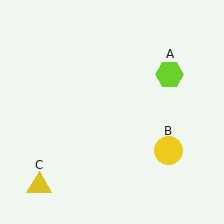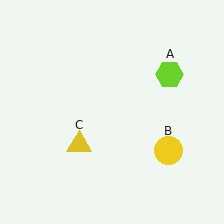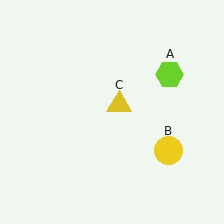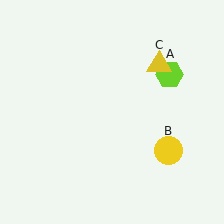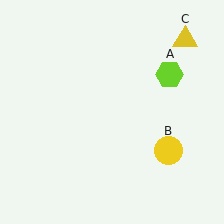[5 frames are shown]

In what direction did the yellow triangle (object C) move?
The yellow triangle (object C) moved up and to the right.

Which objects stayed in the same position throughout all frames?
Lime hexagon (object A) and yellow circle (object B) remained stationary.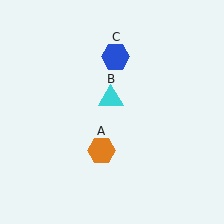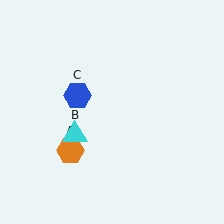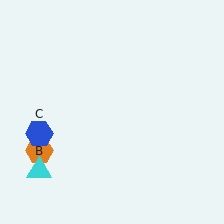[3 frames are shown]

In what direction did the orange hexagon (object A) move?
The orange hexagon (object A) moved left.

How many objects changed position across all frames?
3 objects changed position: orange hexagon (object A), cyan triangle (object B), blue hexagon (object C).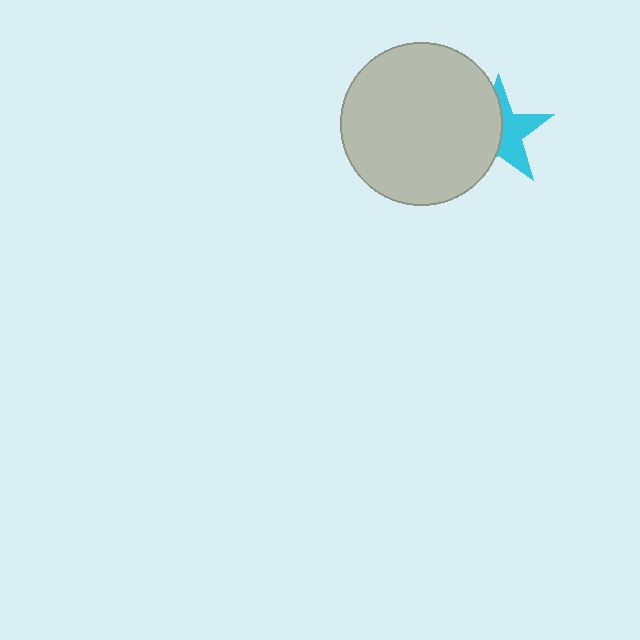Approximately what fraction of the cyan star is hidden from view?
Roughly 52% of the cyan star is hidden behind the light gray circle.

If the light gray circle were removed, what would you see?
You would see the complete cyan star.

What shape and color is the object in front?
The object in front is a light gray circle.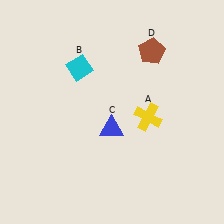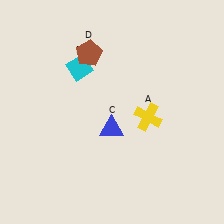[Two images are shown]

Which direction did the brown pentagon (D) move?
The brown pentagon (D) moved left.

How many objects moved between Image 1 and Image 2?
1 object moved between the two images.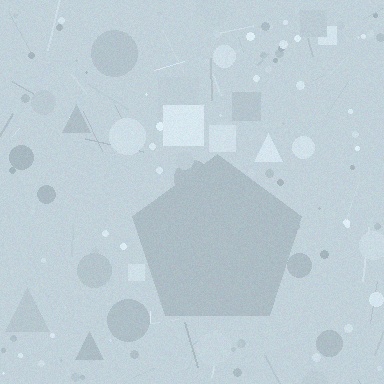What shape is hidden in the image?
A pentagon is hidden in the image.